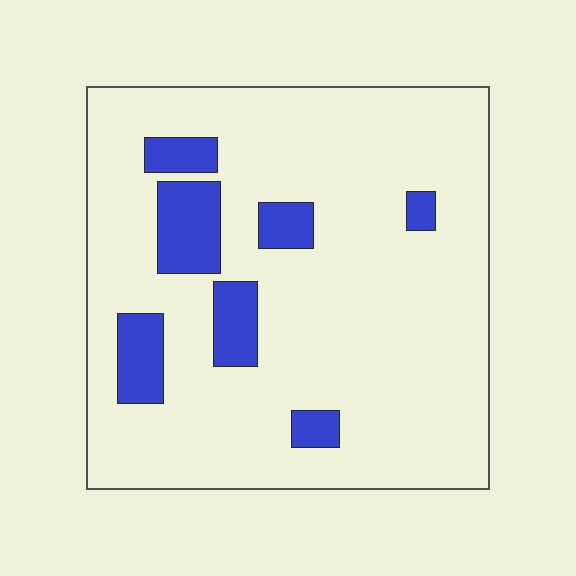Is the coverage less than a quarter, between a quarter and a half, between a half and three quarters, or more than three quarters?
Less than a quarter.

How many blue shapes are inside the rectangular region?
7.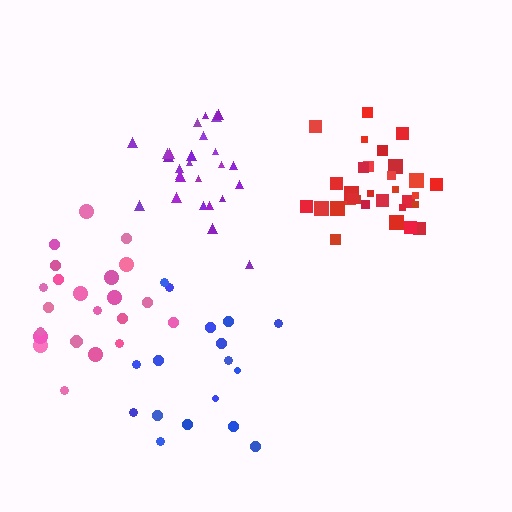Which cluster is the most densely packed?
Red.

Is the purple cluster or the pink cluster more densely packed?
Purple.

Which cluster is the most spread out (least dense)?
Blue.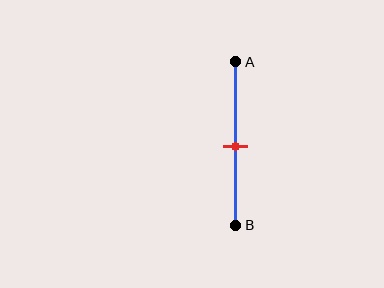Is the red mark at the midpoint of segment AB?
Yes, the mark is approximately at the midpoint.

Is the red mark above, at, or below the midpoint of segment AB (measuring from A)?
The red mark is approximately at the midpoint of segment AB.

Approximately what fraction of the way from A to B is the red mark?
The red mark is approximately 50% of the way from A to B.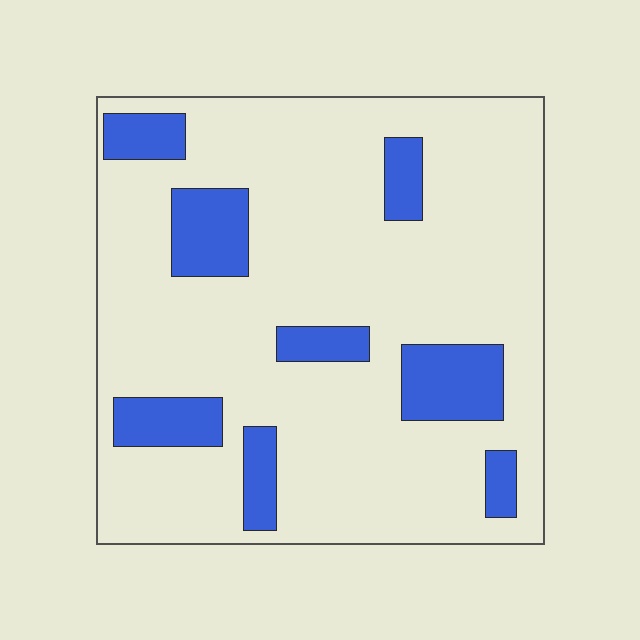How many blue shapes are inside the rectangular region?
8.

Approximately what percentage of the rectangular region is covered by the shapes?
Approximately 20%.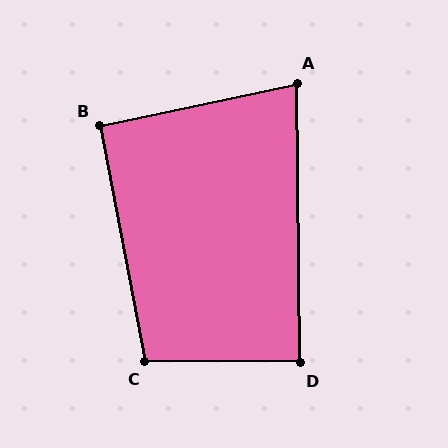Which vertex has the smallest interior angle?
A, at approximately 79 degrees.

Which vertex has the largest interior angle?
C, at approximately 101 degrees.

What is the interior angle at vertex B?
Approximately 91 degrees (approximately right).